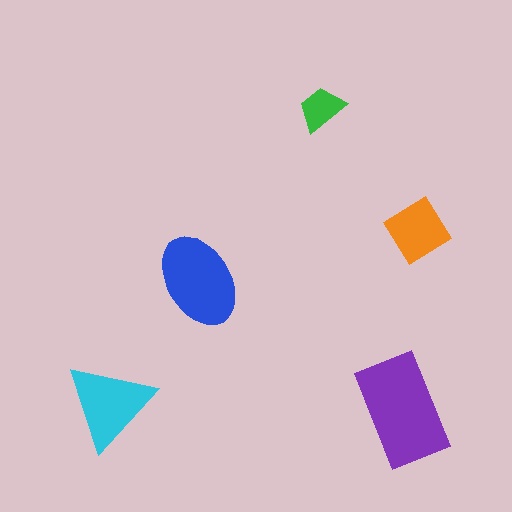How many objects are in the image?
There are 5 objects in the image.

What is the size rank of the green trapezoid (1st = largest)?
5th.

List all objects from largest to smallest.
The purple rectangle, the blue ellipse, the cyan triangle, the orange diamond, the green trapezoid.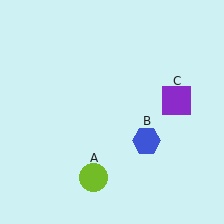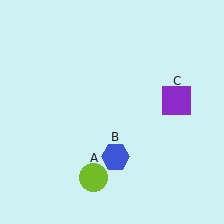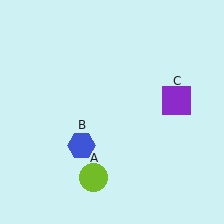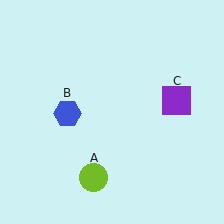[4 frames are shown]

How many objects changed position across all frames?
1 object changed position: blue hexagon (object B).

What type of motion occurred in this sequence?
The blue hexagon (object B) rotated clockwise around the center of the scene.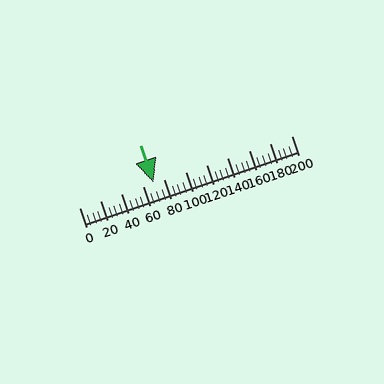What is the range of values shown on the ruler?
The ruler shows values from 0 to 200.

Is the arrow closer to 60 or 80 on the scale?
The arrow is closer to 80.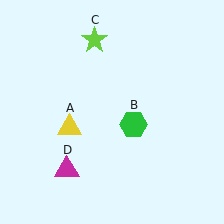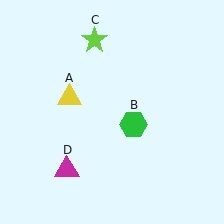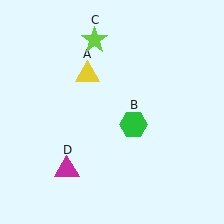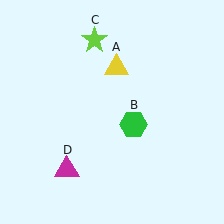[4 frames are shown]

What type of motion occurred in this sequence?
The yellow triangle (object A) rotated clockwise around the center of the scene.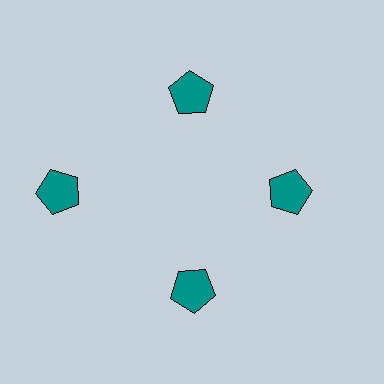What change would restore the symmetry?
The symmetry would be restored by moving it inward, back onto the ring so that all 4 pentagons sit at equal angles and equal distance from the center.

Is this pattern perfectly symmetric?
No. The 4 teal pentagons are arranged in a ring, but one element near the 9 o'clock position is pushed outward from the center, breaking the 4-fold rotational symmetry.